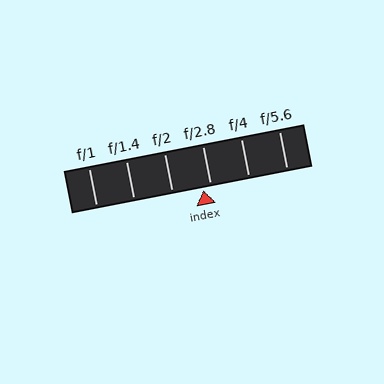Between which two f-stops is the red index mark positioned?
The index mark is between f/2 and f/2.8.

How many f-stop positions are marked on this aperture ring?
There are 6 f-stop positions marked.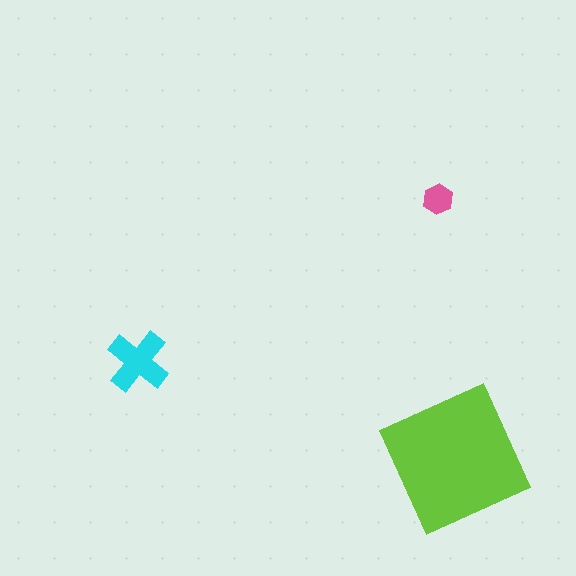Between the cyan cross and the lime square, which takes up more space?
The lime square.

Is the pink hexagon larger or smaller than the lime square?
Smaller.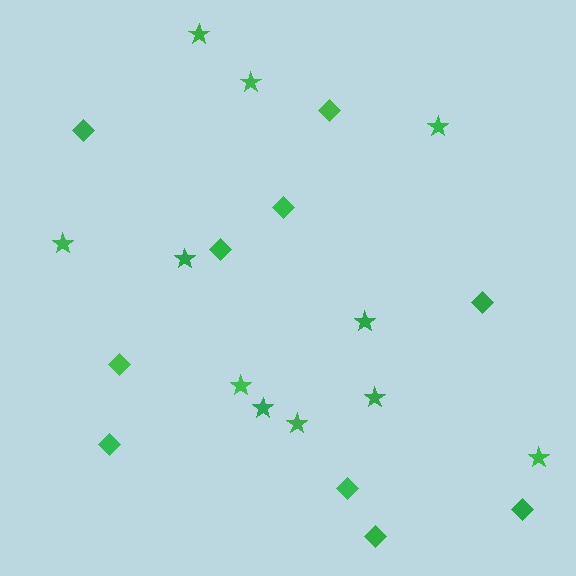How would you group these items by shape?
There are 2 groups: one group of stars (11) and one group of diamonds (10).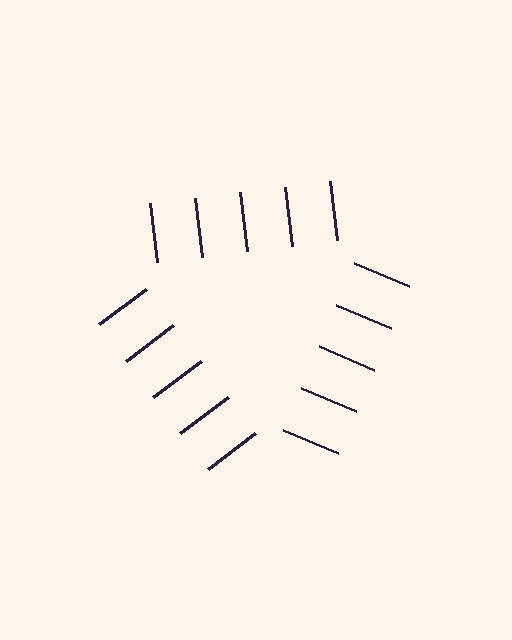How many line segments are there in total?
15 — 5 along each of the 3 edges.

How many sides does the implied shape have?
3 sides — the line-ends trace a triangle.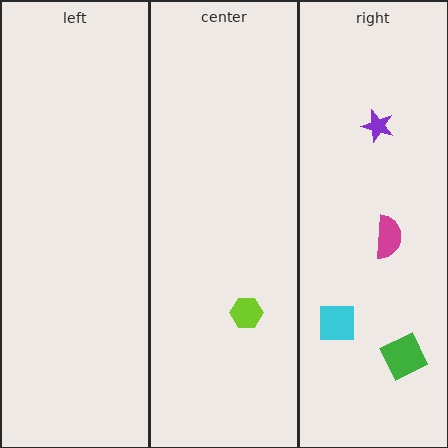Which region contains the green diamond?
The right region.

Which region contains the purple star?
The right region.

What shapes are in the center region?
The lime hexagon.